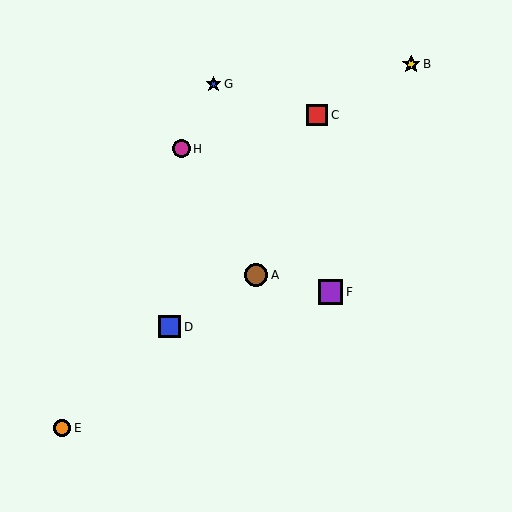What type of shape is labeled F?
Shape F is a purple square.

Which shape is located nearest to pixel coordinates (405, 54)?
The yellow star (labeled B) at (411, 64) is nearest to that location.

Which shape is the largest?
The purple square (labeled F) is the largest.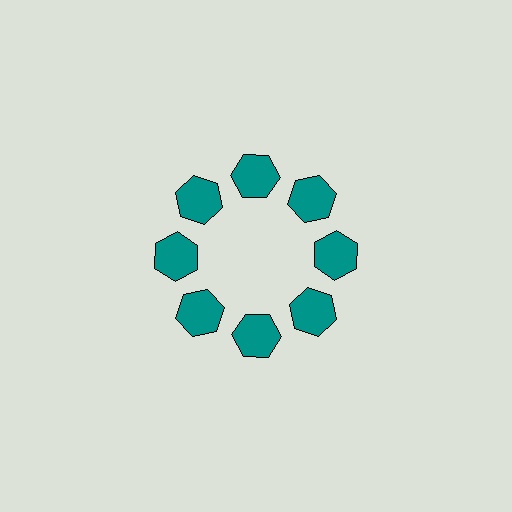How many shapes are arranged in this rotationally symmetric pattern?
There are 8 shapes, arranged in 8 groups of 1.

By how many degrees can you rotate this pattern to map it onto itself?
The pattern maps onto itself every 45 degrees of rotation.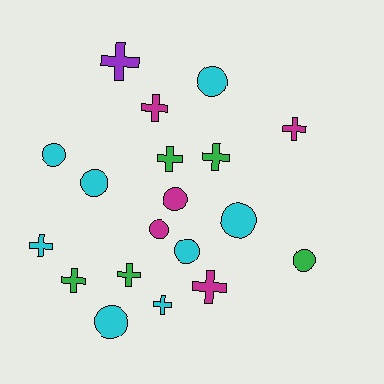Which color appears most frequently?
Cyan, with 8 objects.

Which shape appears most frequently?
Cross, with 10 objects.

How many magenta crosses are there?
There are 3 magenta crosses.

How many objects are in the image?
There are 19 objects.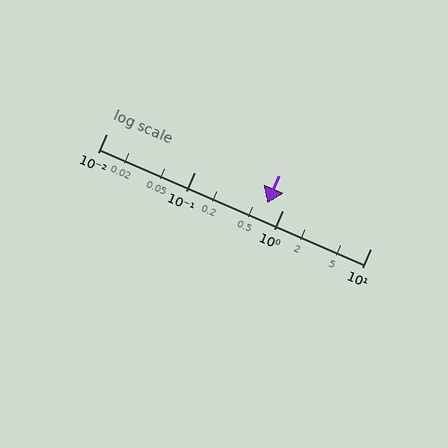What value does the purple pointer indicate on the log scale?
The pointer indicates approximately 0.67.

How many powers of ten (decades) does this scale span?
The scale spans 3 decades, from 0.01 to 10.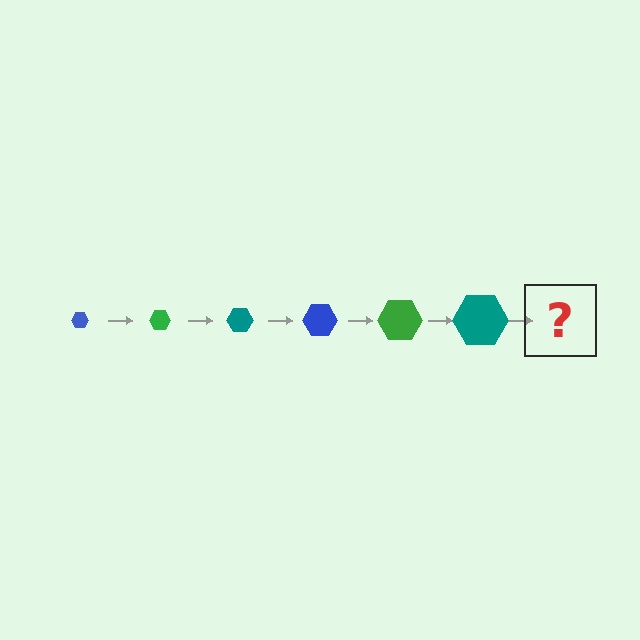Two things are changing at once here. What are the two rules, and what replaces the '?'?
The two rules are that the hexagon grows larger each step and the color cycles through blue, green, and teal. The '?' should be a blue hexagon, larger than the previous one.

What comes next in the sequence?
The next element should be a blue hexagon, larger than the previous one.